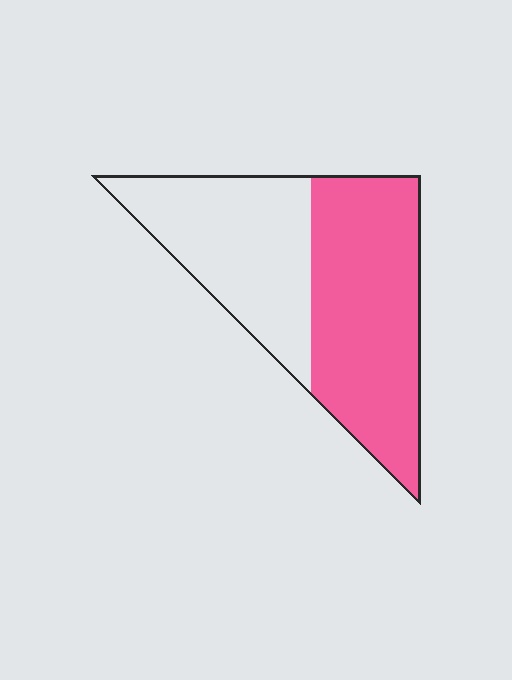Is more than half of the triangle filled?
Yes.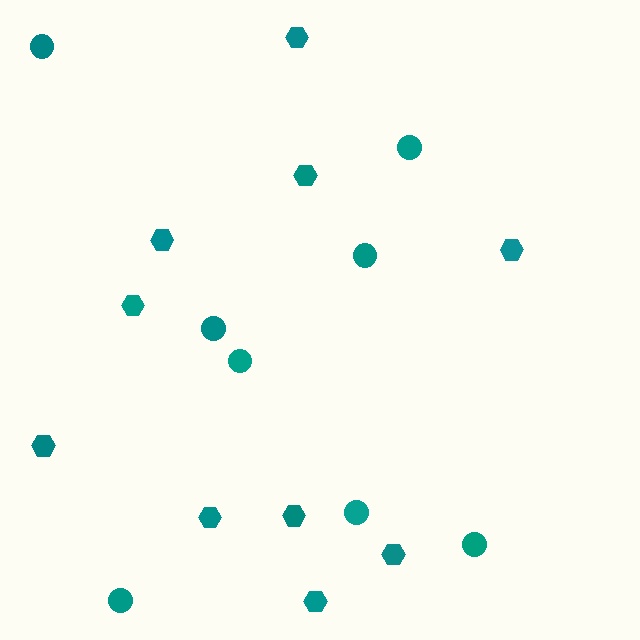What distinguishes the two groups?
There are 2 groups: one group of hexagons (10) and one group of circles (8).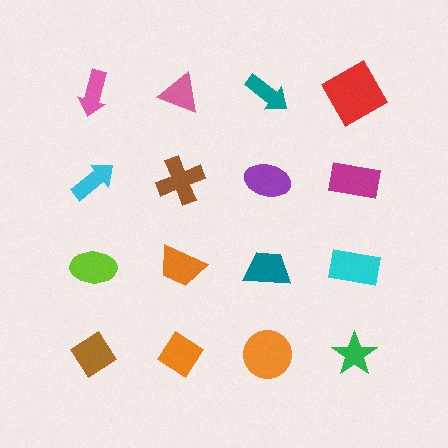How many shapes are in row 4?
4 shapes.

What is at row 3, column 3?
A teal trapezoid.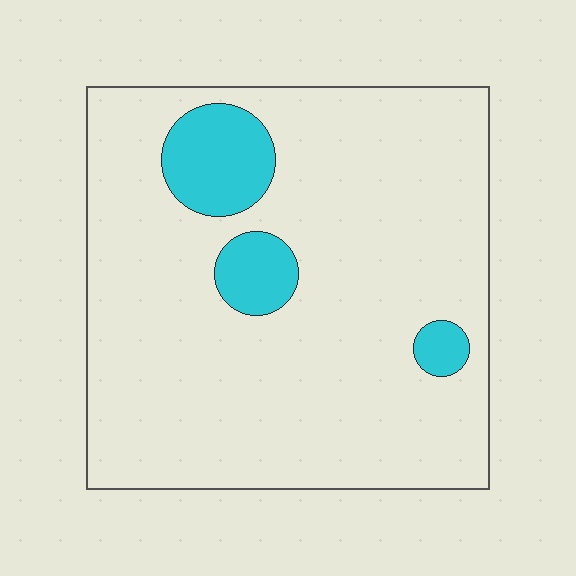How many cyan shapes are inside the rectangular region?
3.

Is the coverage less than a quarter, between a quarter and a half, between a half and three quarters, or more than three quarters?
Less than a quarter.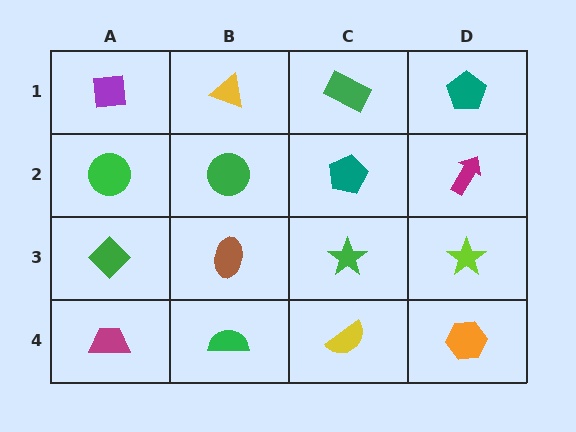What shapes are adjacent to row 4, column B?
A brown ellipse (row 3, column B), a magenta trapezoid (row 4, column A), a yellow semicircle (row 4, column C).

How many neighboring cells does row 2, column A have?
3.